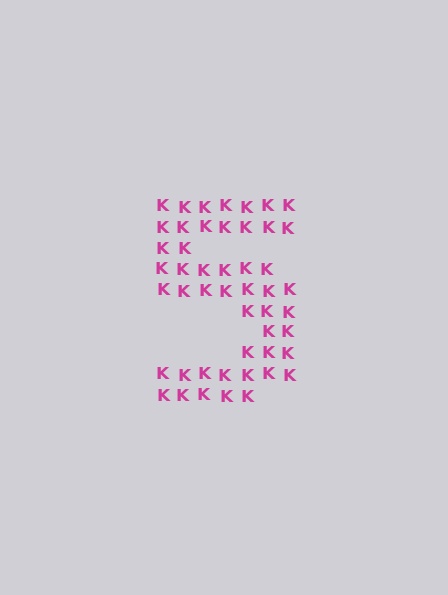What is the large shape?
The large shape is the digit 5.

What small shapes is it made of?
It is made of small letter K's.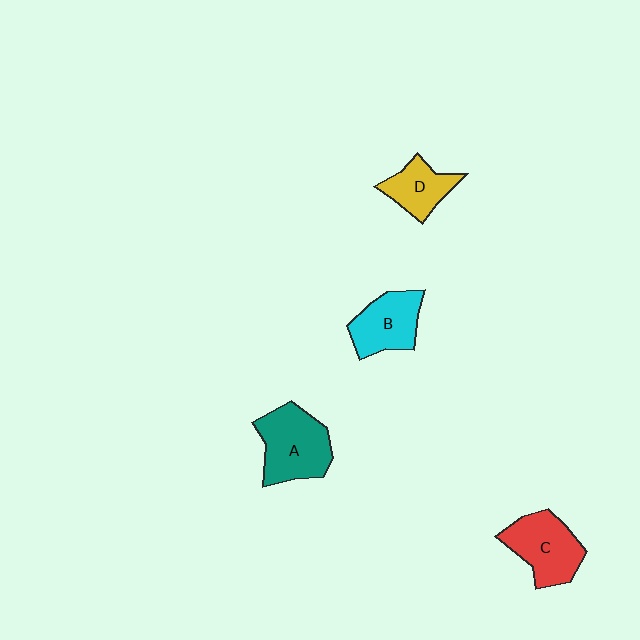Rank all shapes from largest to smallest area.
From largest to smallest: A (teal), C (red), B (cyan), D (yellow).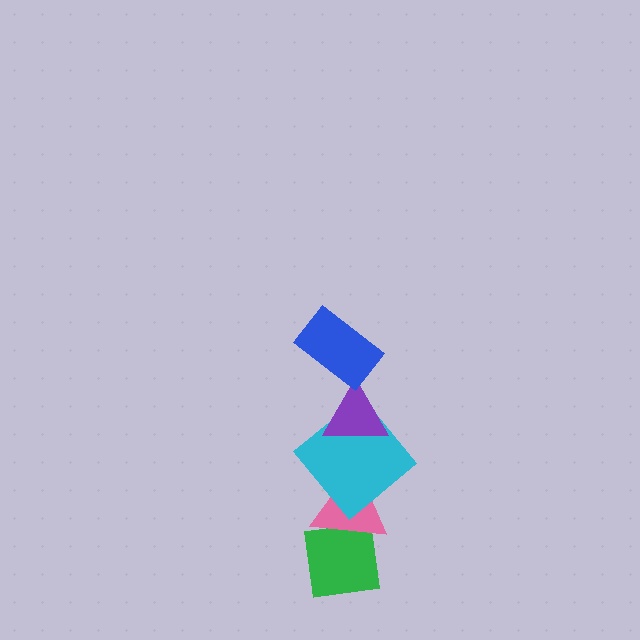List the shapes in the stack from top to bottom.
From top to bottom: the blue rectangle, the purple triangle, the cyan diamond, the pink triangle, the green square.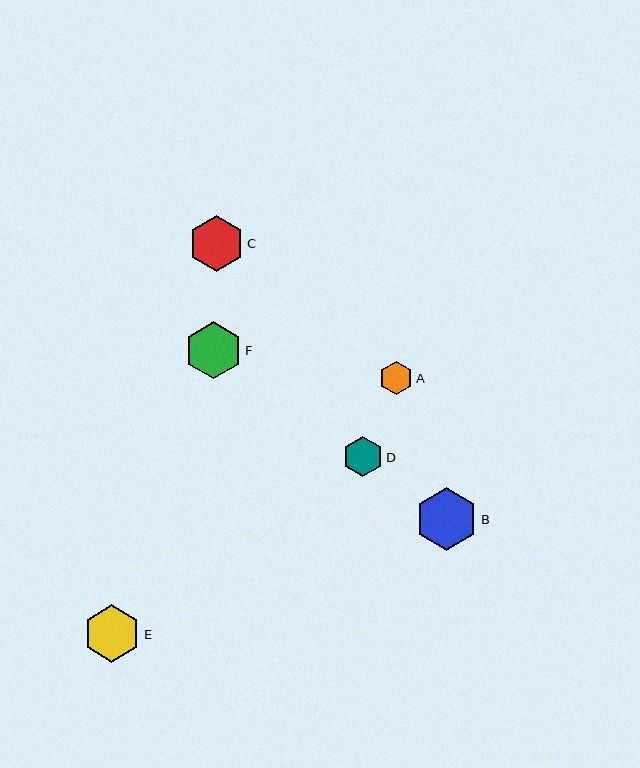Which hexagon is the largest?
Hexagon B is the largest with a size of approximately 63 pixels.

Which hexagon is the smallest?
Hexagon A is the smallest with a size of approximately 34 pixels.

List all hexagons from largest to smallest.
From largest to smallest: B, E, F, C, D, A.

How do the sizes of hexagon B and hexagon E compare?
Hexagon B and hexagon E are approximately the same size.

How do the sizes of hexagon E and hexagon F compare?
Hexagon E and hexagon F are approximately the same size.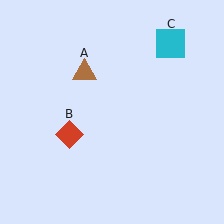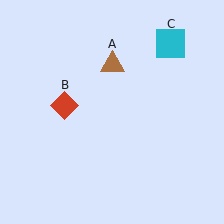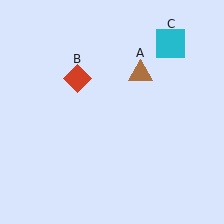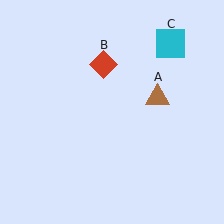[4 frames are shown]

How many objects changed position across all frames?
2 objects changed position: brown triangle (object A), red diamond (object B).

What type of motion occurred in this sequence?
The brown triangle (object A), red diamond (object B) rotated clockwise around the center of the scene.